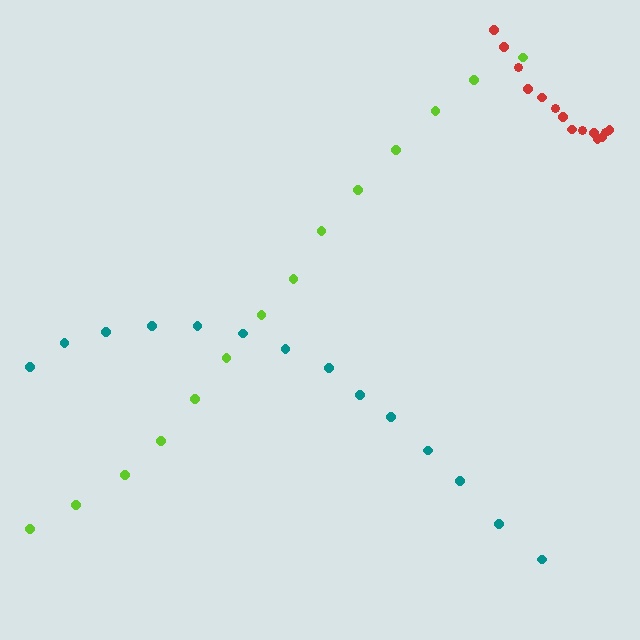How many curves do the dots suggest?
There are 3 distinct paths.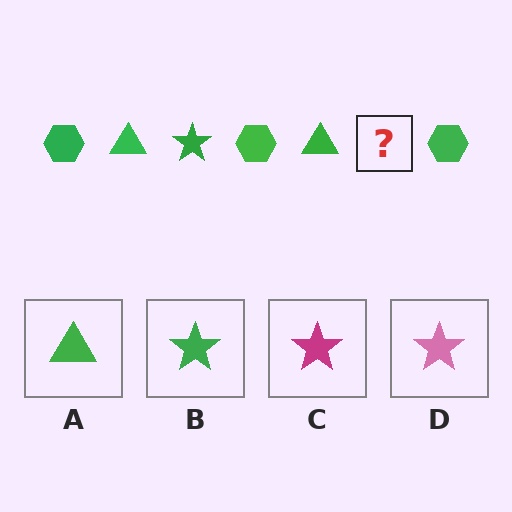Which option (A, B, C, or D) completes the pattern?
B.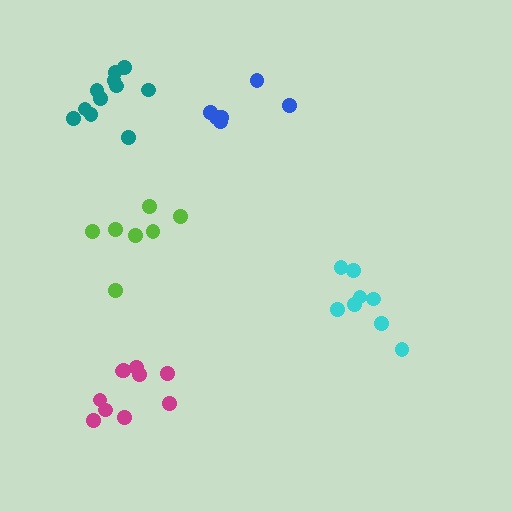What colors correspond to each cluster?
The clusters are colored: cyan, magenta, blue, lime, teal.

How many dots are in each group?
Group 1: 8 dots, Group 2: 10 dots, Group 3: 6 dots, Group 4: 7 dots, Group 5: 11 dots (42 total).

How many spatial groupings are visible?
There are 5 spatial groupings.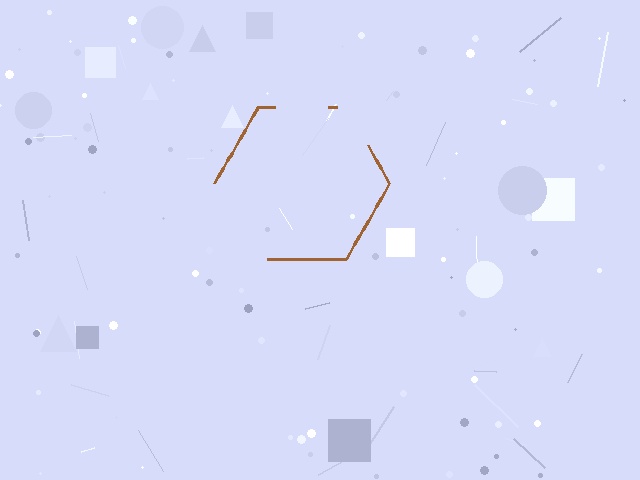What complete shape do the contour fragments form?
The contour fragments form a hexagon.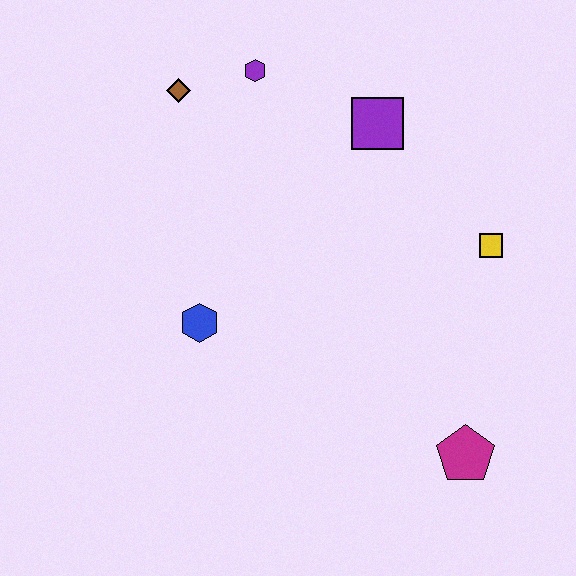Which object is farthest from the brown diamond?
The magenta pentagon is farthest from the brown diamond.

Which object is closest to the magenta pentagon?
The yellow square is closest to the magenta pentagon.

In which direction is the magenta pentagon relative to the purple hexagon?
The magenta pentagon is below the purple hexagon.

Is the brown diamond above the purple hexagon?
No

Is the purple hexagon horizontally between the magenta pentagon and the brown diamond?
Yes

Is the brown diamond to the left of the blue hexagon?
Yes